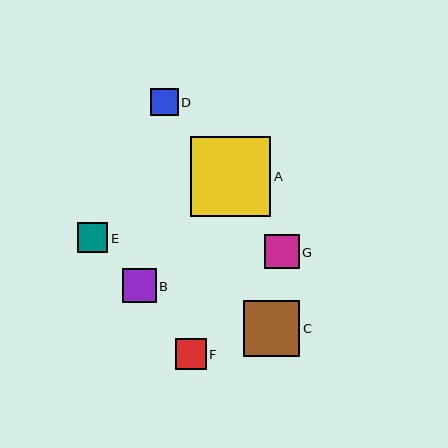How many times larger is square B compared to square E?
Square B is approximately 1.1 times the size of square E.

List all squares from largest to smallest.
From largest to smallest: A, C, G, B, F, E, D.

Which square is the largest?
Square A is the largest with a size of approximately 80 pixels.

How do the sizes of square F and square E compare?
Square F and square E are approximately the same size.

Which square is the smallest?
Square D is the smallest with a size of approximately 28 pixels.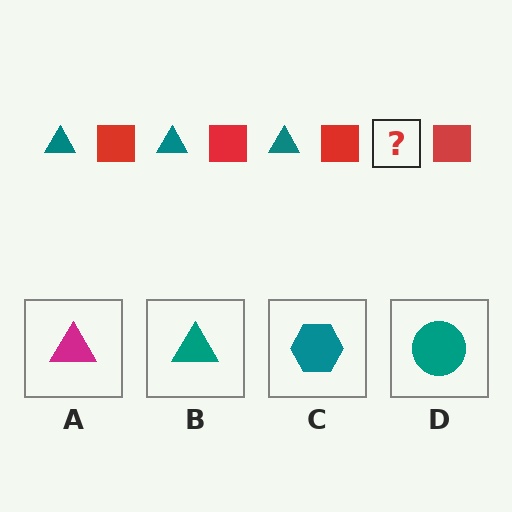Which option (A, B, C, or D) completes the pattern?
B.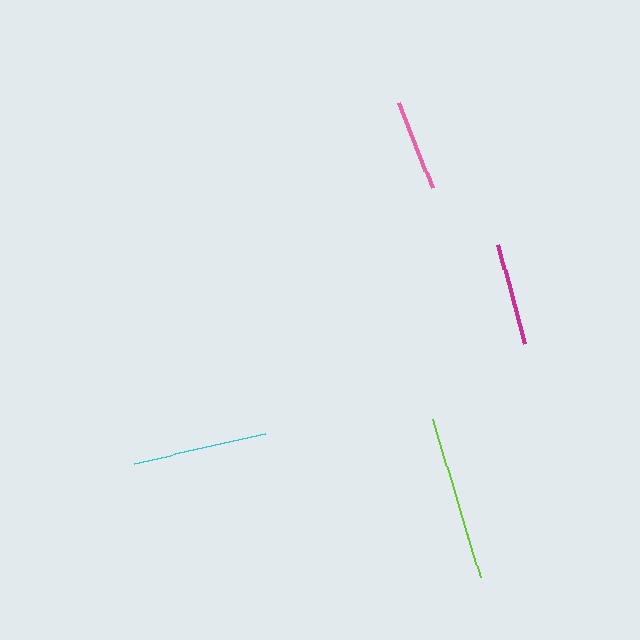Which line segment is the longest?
The lime line is the longest at approximately 165 pixels.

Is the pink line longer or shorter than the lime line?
The lime line is longer than the pink line.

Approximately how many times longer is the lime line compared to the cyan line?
The lime line is approximately 1.2 times the length of the cyan line.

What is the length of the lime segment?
The lime segment is approximately 165 pixels long.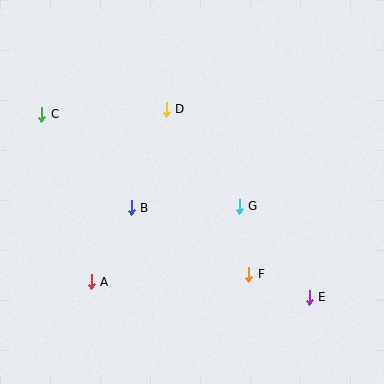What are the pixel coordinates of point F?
Point F is at (249, 274).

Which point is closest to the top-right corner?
Point D is closest to the top-right corner.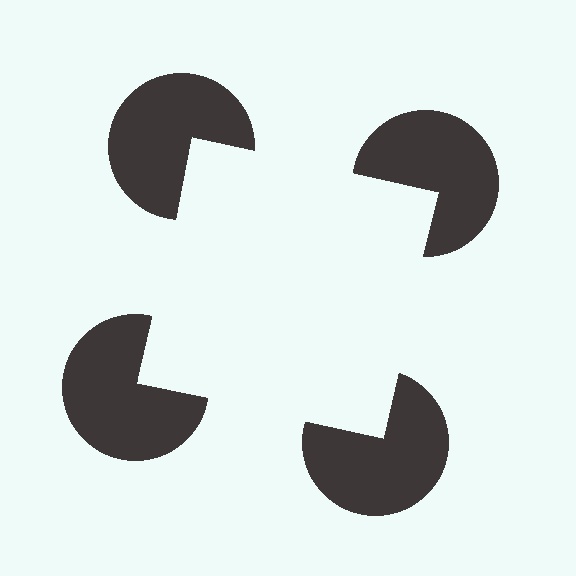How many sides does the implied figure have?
4 sides.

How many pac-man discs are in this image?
There are 4 — one at each vertex of the illusory square.